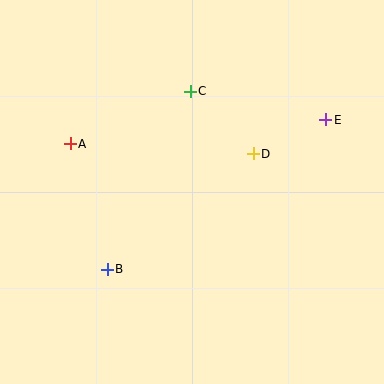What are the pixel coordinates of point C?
Point C is at (190, 91).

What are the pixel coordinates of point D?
Point D is at (253, 154).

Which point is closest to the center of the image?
Point D at (253, 154) is closest to the center.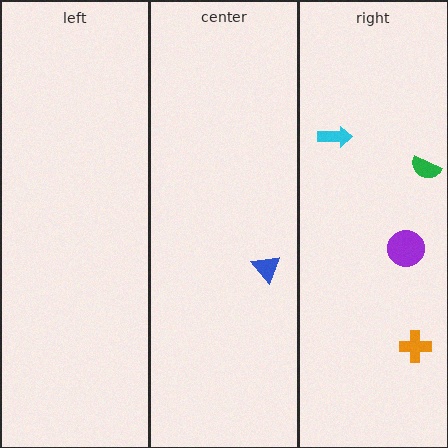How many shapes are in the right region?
4.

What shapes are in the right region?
The cyan arrow, the purple circle, the orange cross, the green semicircle.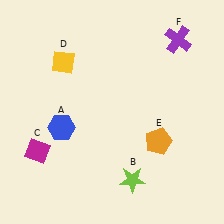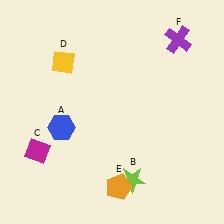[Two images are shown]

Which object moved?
The orange pentagon (E) moved down.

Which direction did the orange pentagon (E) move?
The orange pentagon (E) moved down.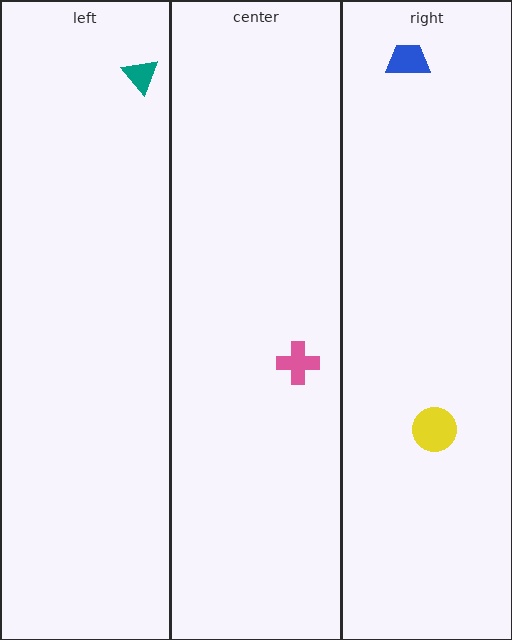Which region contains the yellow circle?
The right region.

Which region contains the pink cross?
The center region.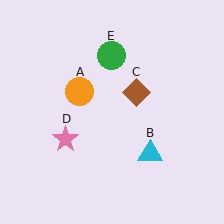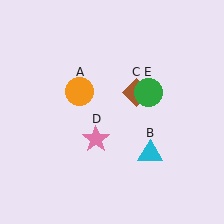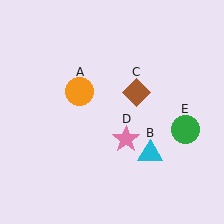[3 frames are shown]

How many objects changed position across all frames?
2 objects changed position: pink star (object D), green circle (object E).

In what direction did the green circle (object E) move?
The green circle (object E) moved down and to the right.